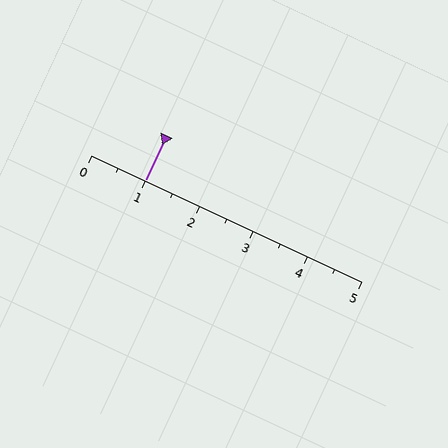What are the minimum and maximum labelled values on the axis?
The axis runs from 0 to 5.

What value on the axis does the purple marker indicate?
The marker indicates approximately 1.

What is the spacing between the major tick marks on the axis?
The major ticks are spaced 1 apart.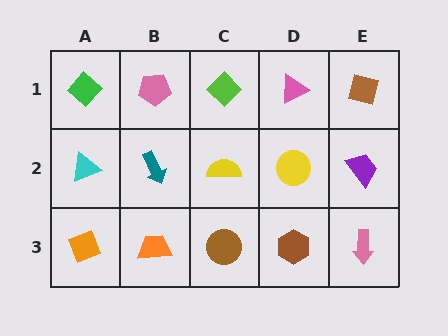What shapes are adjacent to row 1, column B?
A teal arrow (row 2, column B), a green diamond (row 1, column A), a lime diamond (row 1, column C).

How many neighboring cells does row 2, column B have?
4.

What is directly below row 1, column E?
A purple trapezoid.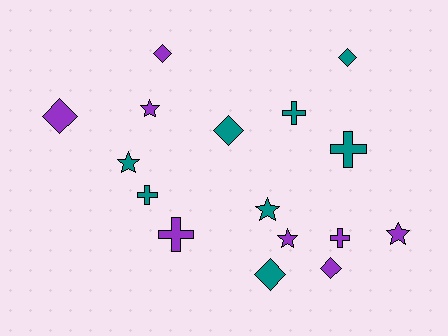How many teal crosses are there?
There are 3 teal crosses.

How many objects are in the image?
There are 16 objects.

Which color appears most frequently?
Purple, with 8 objects.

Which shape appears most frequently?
Diamond, with 6 objects.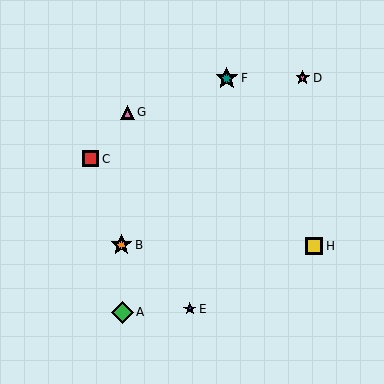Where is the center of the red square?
The center of the red square is at (91, 159).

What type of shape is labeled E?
Shape E is a blue star.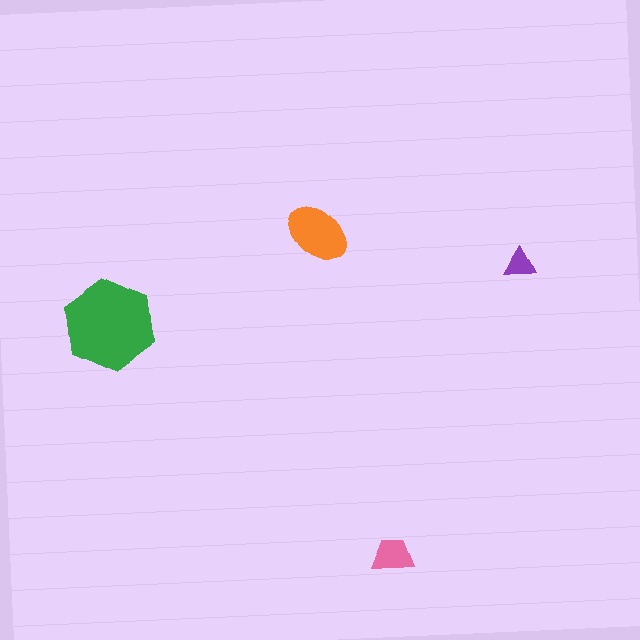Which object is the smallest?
The purple triangle.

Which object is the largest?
The green hexagon.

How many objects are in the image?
There are 4 objects in the image.